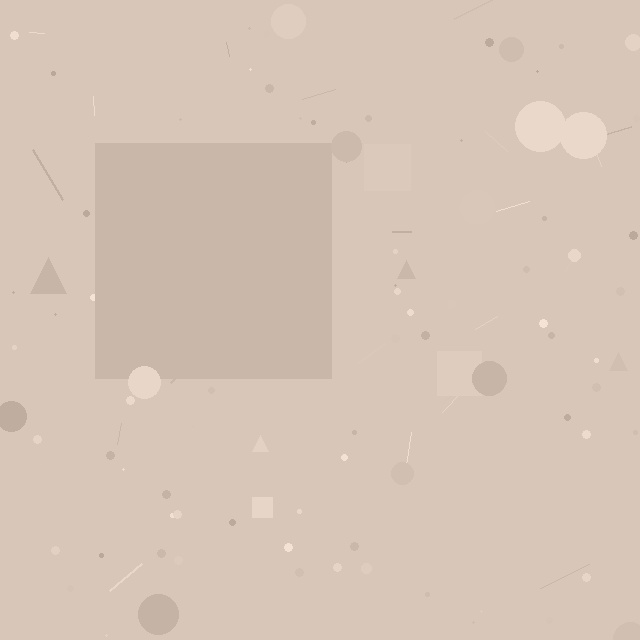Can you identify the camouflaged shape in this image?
The camouflaged shape is a square.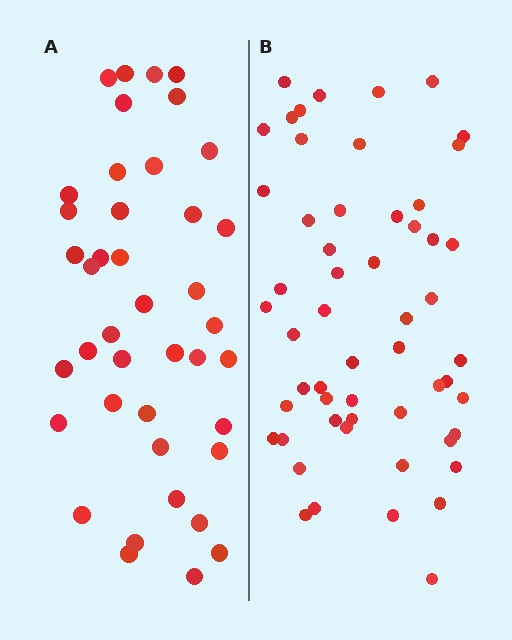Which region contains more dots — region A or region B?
Region B (the right region) has more dots.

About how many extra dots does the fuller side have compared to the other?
Region B has approximately 15 more dots than region A.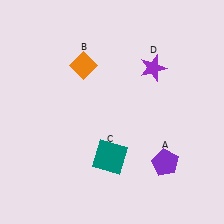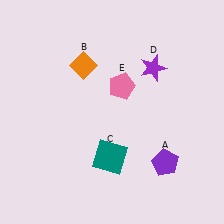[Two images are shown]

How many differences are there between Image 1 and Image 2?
There is 1 difference between the two images.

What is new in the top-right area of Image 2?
A pink pentagon (E) was added in the top-right area of Image 2.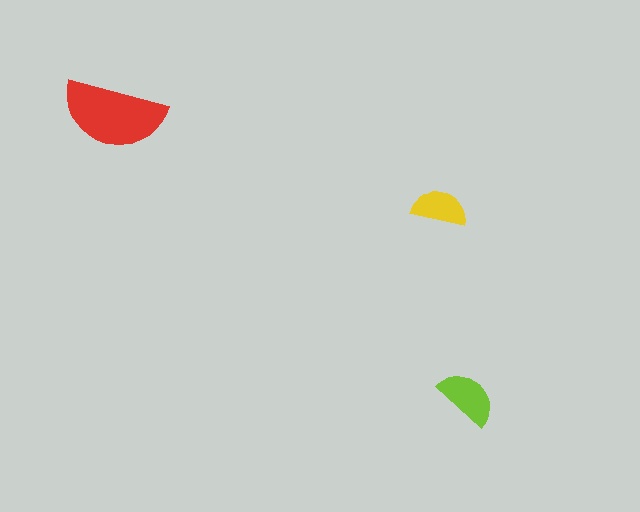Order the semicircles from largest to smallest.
the red one, the lime one, the yellow one.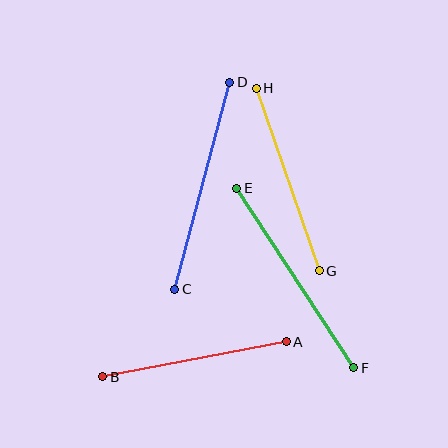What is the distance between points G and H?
The distance is approximately 193 pixels.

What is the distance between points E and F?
The distance is approximately 214 pixels.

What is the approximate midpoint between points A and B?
The midpoint is at approximately (194, 359) pixels.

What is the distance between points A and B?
The distance is approximately 187 pixels.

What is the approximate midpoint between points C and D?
The midpoint is at approximately (202, 186) pixels.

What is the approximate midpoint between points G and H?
The midpoint is at approximately (288, 179) pixels.